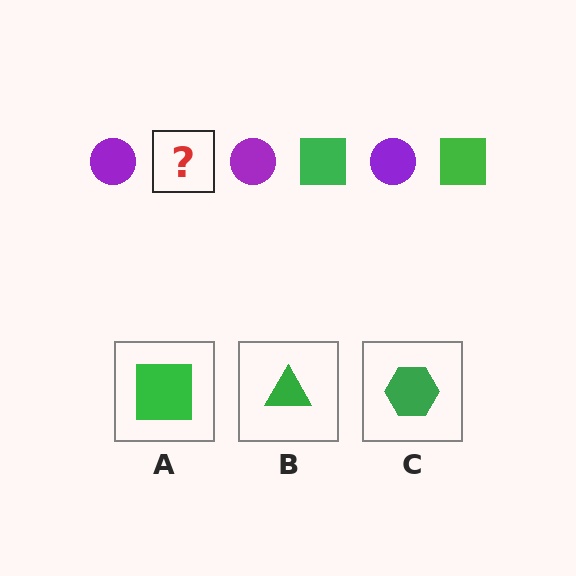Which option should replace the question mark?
Option A.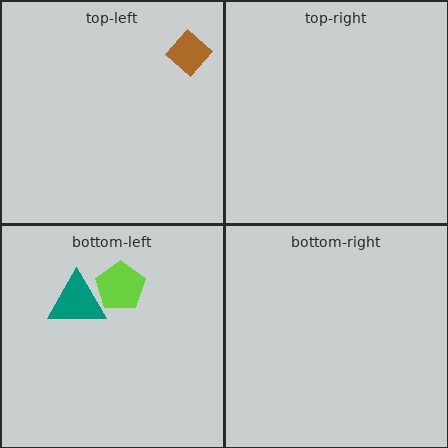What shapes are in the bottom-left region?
The lime pentagon, the teal triangle.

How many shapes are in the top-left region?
1.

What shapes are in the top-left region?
The brown diamond.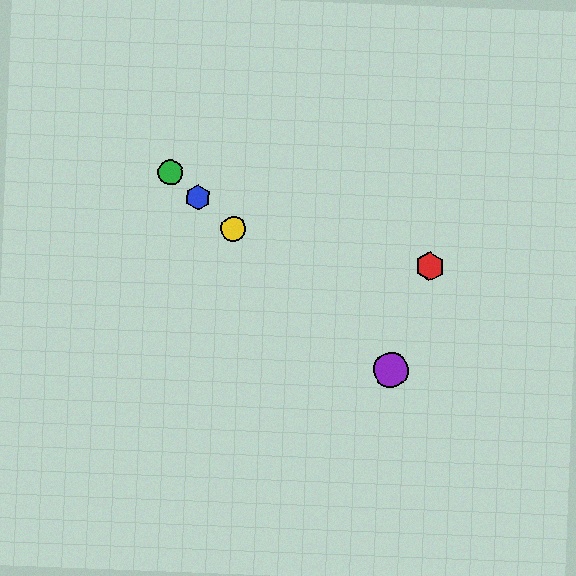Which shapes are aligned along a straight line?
The blue hexagon, the green circle, the yellow circle, the purple circle are aligned along a straight line.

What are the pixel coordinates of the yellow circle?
The yellow circle is at (234, 229).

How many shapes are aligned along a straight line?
4 shapes (the blue hexagon, the green circle, the yellow circle, the purple circle) are aligned along a straight line.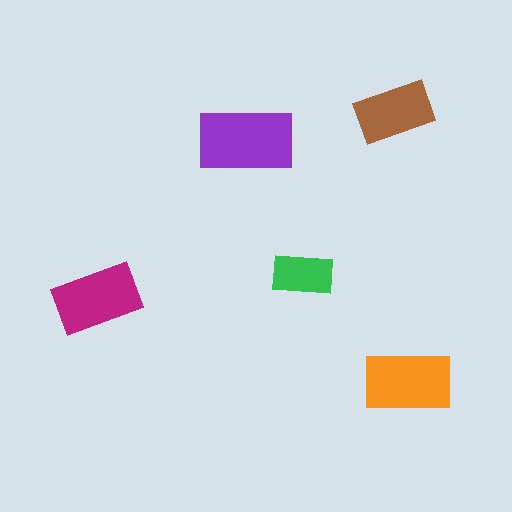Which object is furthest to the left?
The magenta rectangle is leftmost.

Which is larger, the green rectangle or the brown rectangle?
The brown one.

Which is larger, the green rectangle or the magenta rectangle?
The magenta one.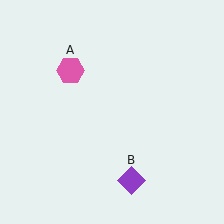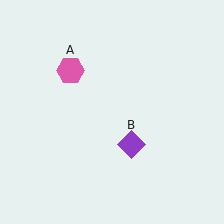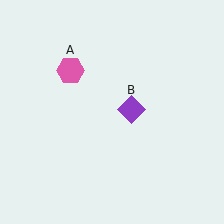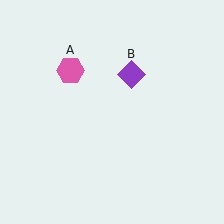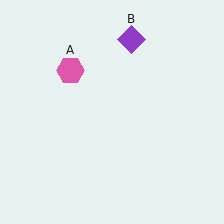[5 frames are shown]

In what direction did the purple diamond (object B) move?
The purple diamond (object B) moved up.